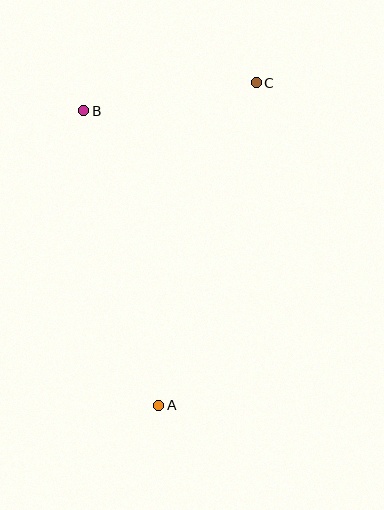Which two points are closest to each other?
Points B and C are closest to each other.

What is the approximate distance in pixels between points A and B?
The distance between A and B is approximately 304 pixels.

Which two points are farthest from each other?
Points A and C are farthest from each other.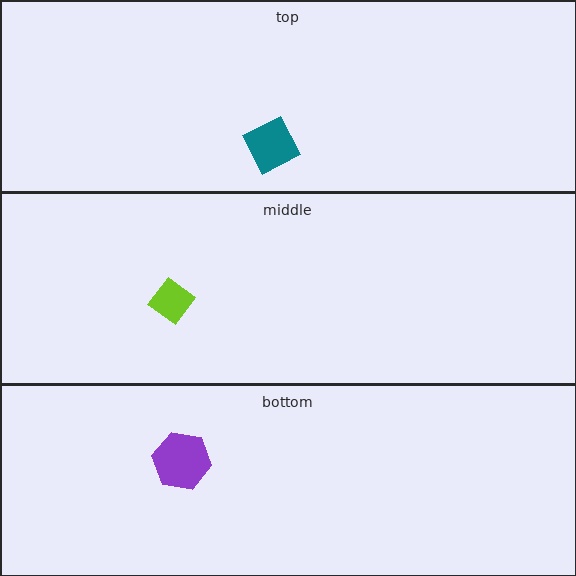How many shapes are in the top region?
1.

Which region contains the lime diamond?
The middle region.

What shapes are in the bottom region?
The purple hexagon.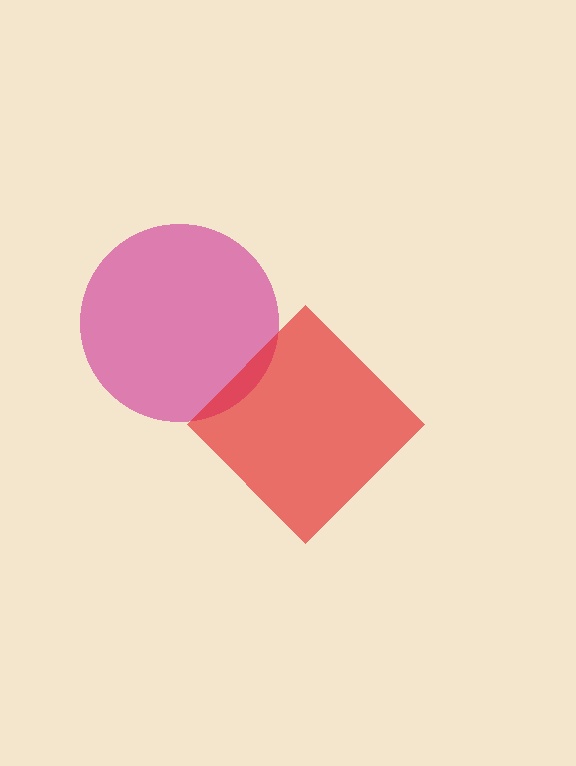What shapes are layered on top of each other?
The layered shapes are: a magenta circle, a red diamond.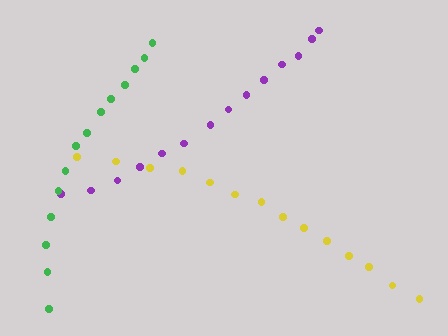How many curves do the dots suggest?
There are 3 distinct paths.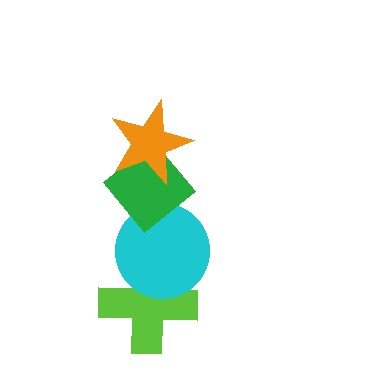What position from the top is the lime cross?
The lime cross is 4th from the top.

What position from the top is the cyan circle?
The cyan circle is 3rd from the top.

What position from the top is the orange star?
The orange star is 1st from the top.